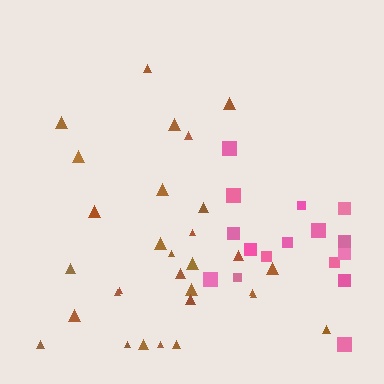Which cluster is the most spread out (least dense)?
Pink.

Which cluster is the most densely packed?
Brown.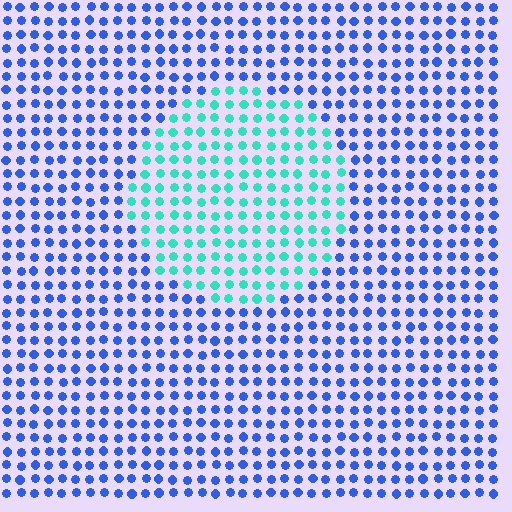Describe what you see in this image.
The image is filled with small blue elements in a uniform arrangement. A circle-shaped region is visible where the elements are tinted to a slightly different hue, forming a subtle color boundary.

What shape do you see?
I see a circle.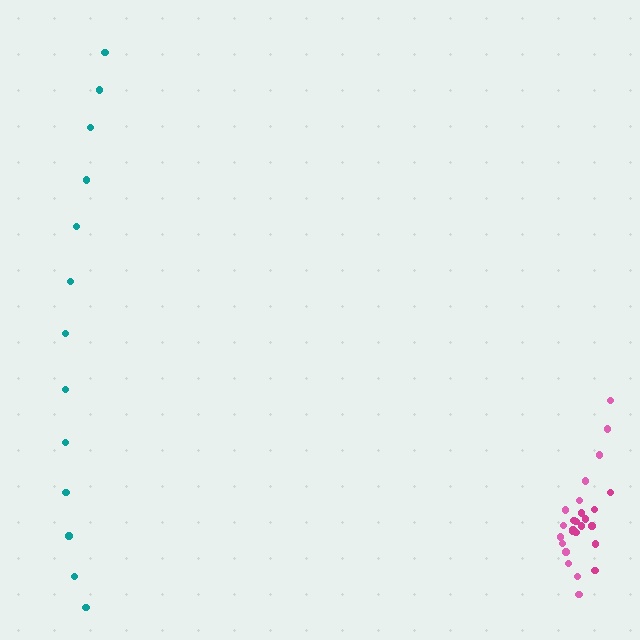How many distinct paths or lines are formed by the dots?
There are 3 distinct paths.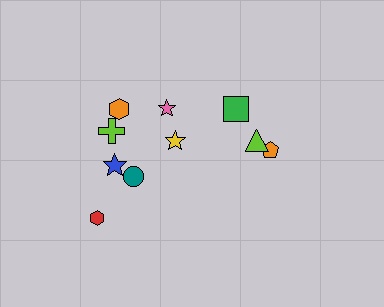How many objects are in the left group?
There are 6 objects.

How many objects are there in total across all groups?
There are 10 objects.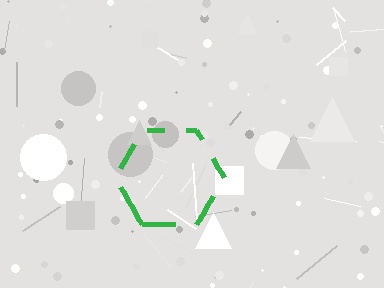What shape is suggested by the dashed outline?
The dashed outline suggests a hexagon.